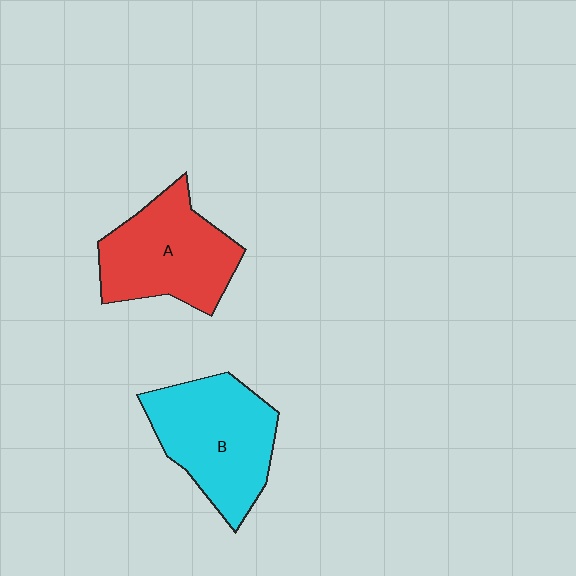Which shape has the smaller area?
Shape A (red).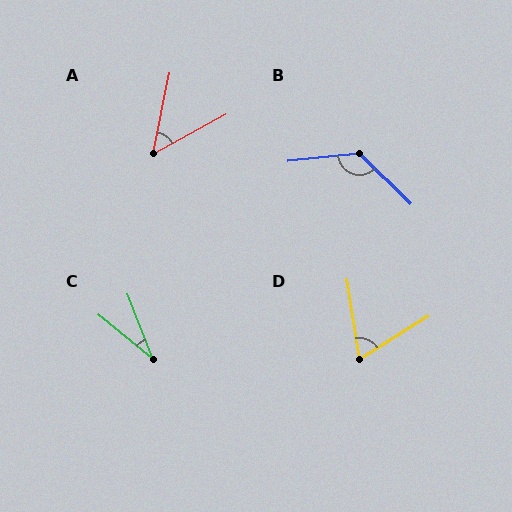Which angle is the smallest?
C, at approximately 29 degrees.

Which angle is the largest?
B, at approximately 130 degrees.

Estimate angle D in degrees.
Approximately 67 degrees.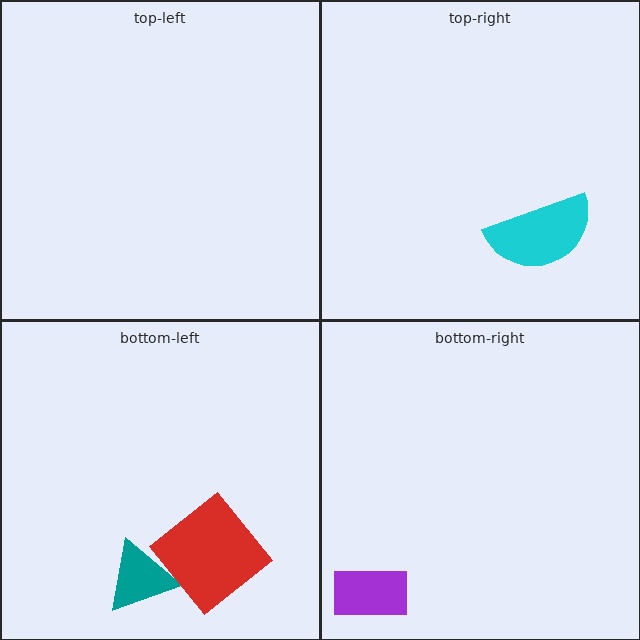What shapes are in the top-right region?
The cyan semicircle.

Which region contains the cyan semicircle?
The top-right region.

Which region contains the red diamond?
The bottom-left region.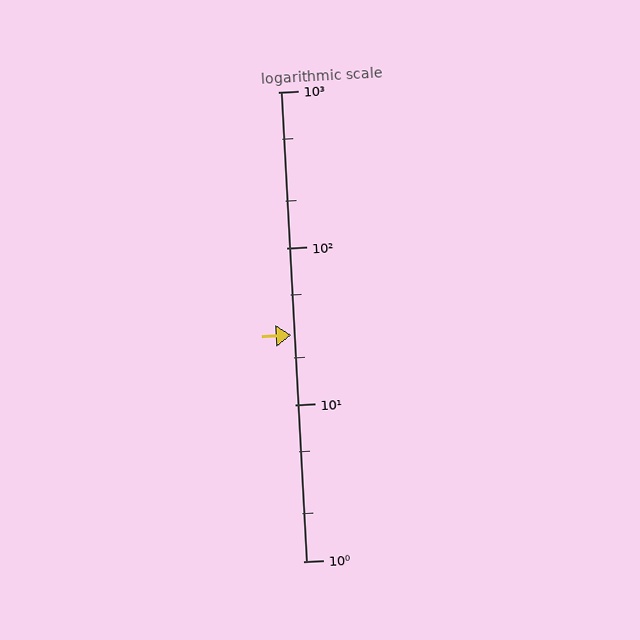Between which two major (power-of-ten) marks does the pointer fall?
The pointer is between 10 and 100.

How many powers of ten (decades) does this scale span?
The scale spans 3 decades, from 1 to 1000.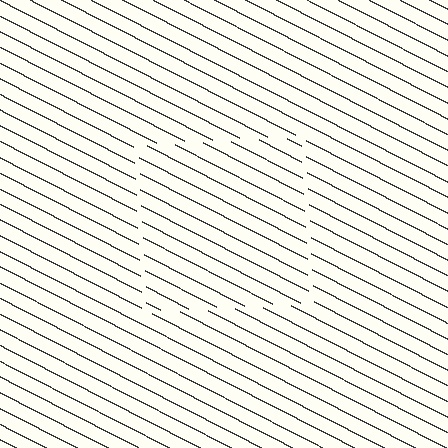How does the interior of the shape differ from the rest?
The interior of the shape contains the same grating, shifted by half a period — the contour is defined by the phase discontinuity where line-ends from the inner and outer gratings abut.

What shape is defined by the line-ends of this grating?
An illusory square. The interior of the shape contains the same grating, shifted by half a period — the contour is defined by the phase discontinuity where line-ends from the inner and outer gratings abut.